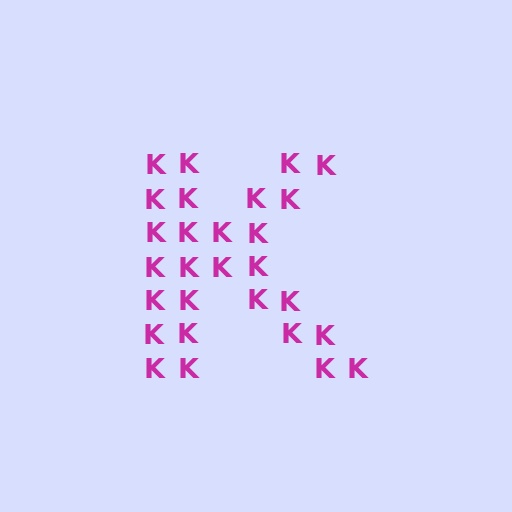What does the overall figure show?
The overall figure shows the letter K.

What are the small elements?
The small elements are letter K's.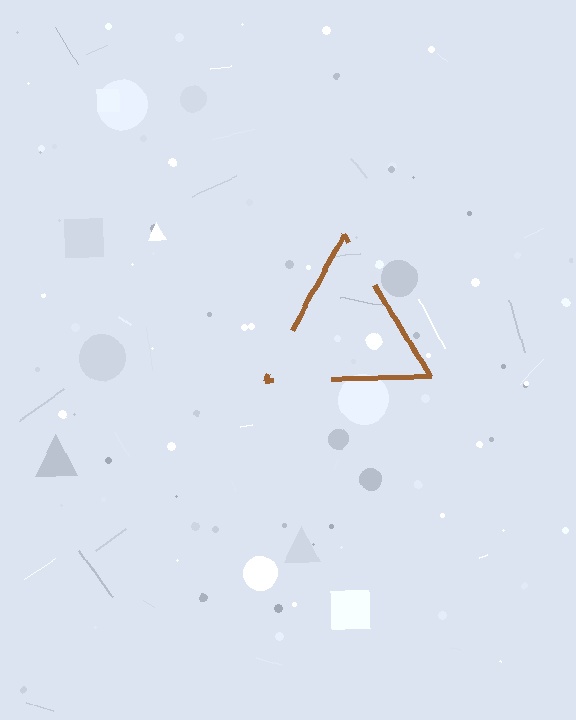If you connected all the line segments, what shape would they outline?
They would outline a triangle.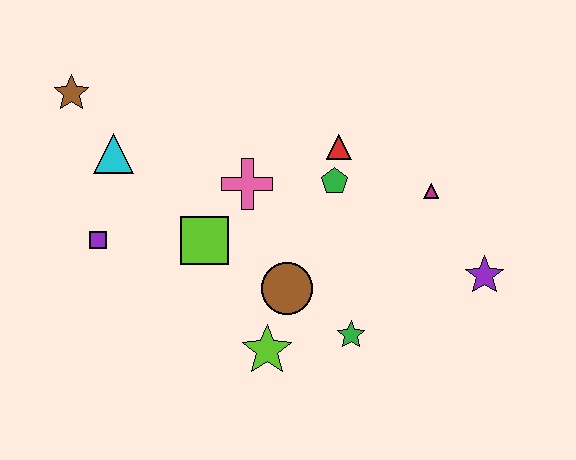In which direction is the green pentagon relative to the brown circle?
The green pentagon is above the brown circle.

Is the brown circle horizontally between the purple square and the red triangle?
Yes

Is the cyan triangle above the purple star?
Yes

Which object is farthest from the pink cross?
The purple star is farthest from the pink cross.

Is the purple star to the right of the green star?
Yes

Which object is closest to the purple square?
The cyan triangle is closest to the purple square.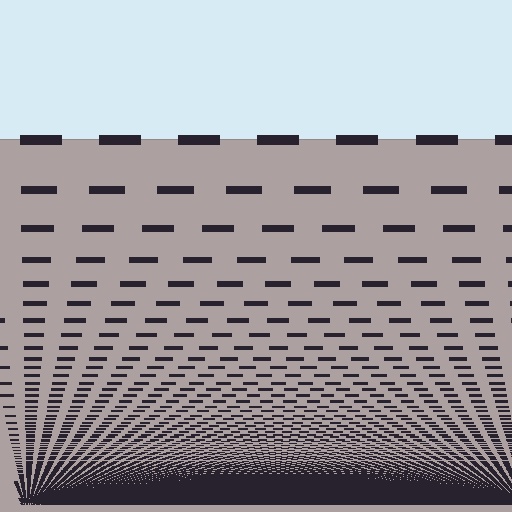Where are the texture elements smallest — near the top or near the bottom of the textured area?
Near the bottom.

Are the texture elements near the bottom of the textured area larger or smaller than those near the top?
Smaller. The gradient is inverted — elements near the bottom are smaller and denser.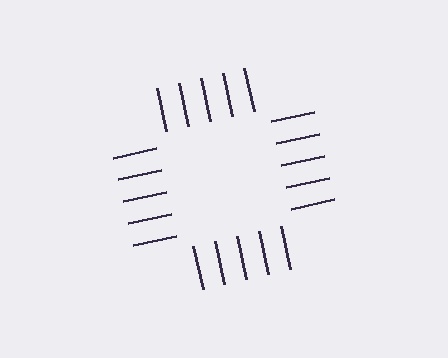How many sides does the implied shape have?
4 sides — the line-ends trace a square.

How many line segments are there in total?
20 — 5 along each of the 4 edges.